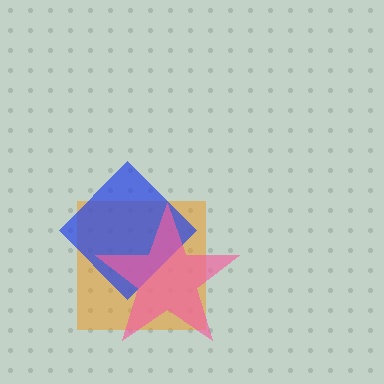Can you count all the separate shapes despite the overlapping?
Yes, there are 3 separate shapes.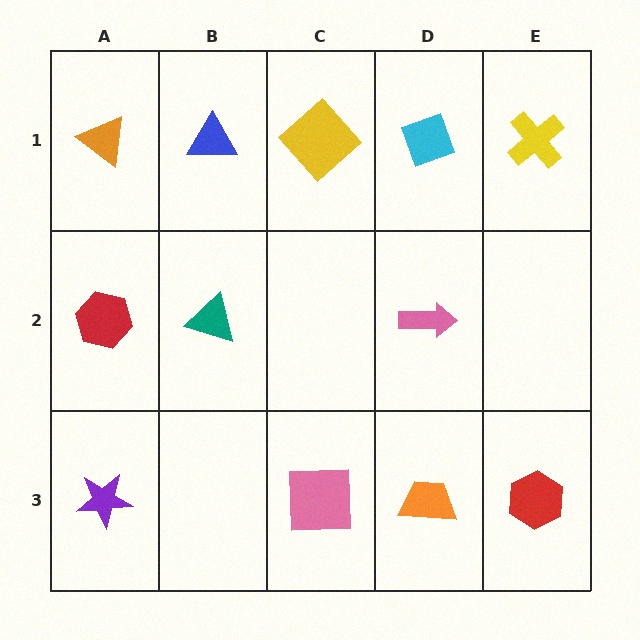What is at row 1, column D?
A cyan diamond.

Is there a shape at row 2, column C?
No, that cell is empty.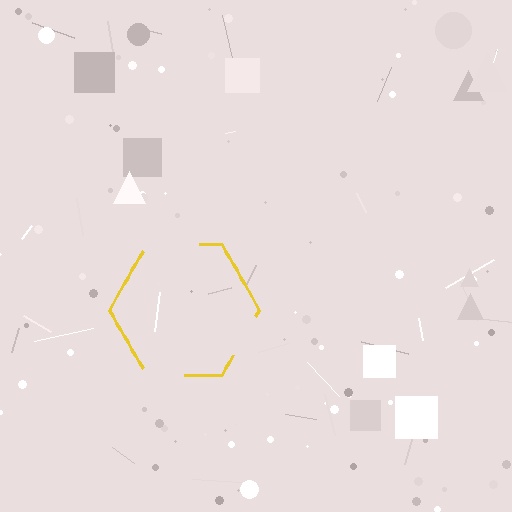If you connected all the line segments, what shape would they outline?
They would outline a hexagon.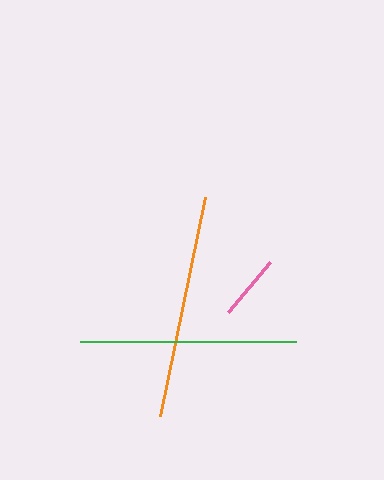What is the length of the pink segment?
The pink segment is approximately 65 pixels long.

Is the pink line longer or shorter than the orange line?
The orange line is longer than the pink line.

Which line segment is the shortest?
The pink line is the shortest at approximately 65 pixels.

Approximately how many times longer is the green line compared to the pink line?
The green line is approximately 3.3 times the length of the pink line.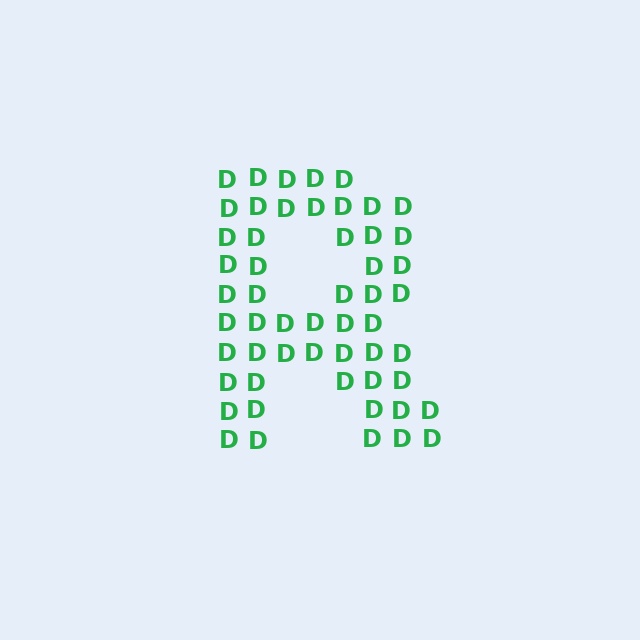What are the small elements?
The small elements are letter D's.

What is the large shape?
The large shape is the letter R.